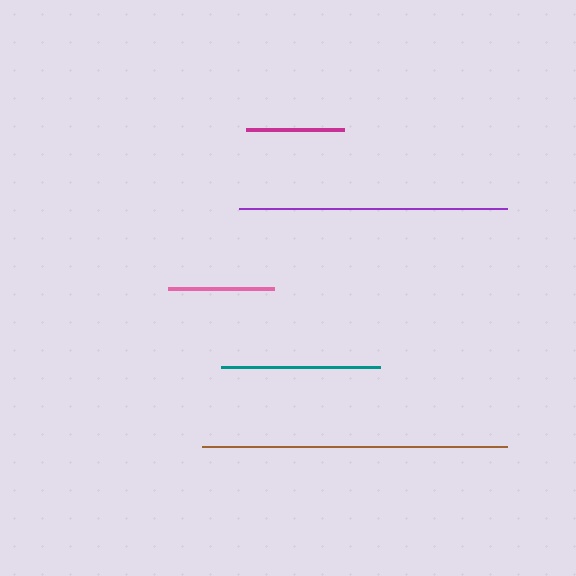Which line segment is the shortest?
The magenta line is the shortest at approximately 99 pixels.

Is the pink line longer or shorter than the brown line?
The brown line is longer than the pink line.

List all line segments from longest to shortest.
From longest to shortest: brown, purple, teal, pink, magenta.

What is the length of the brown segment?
The brown segment is approximately 305 pixels long.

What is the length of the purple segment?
The purple segment is approximately 268 pixels long.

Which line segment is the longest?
The brown line is the longest at approximately 305 pixels.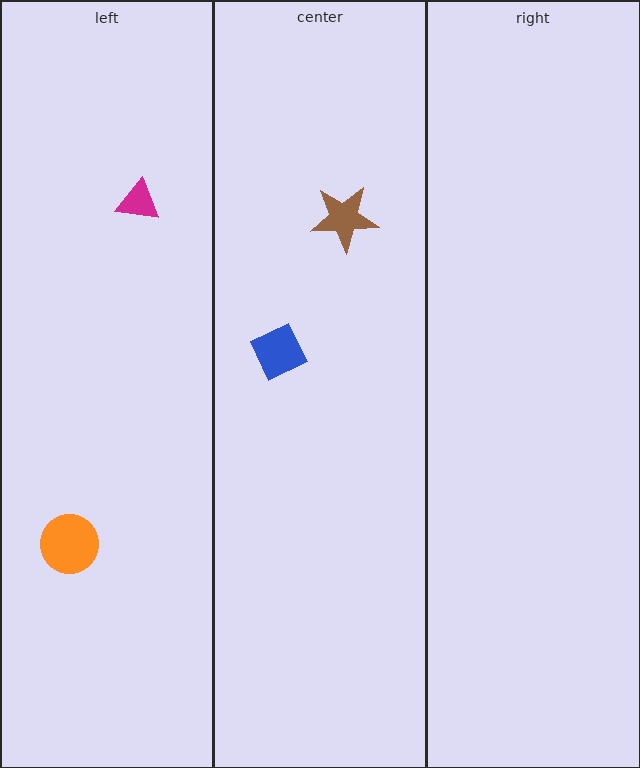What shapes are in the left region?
The magenta triangle, the orange circle.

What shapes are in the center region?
The brown star, the blue square.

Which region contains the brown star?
The center region.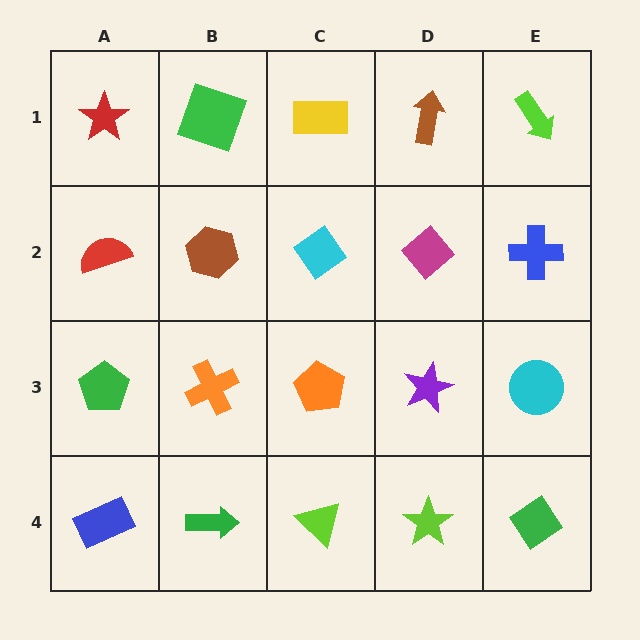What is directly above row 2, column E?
A lime arrow.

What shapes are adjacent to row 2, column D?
A brown arrow (row 1, column D), a purple star (row 3, column D), a cyan diamond (row 2, column C), a blue cross (row 2, column E).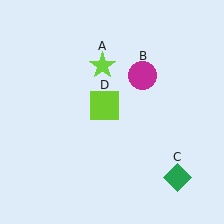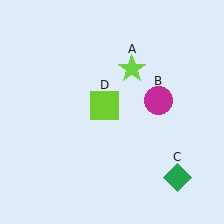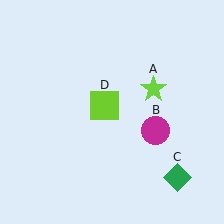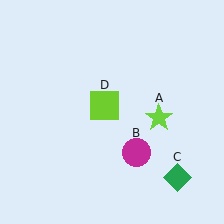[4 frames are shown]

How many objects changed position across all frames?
2 objects changed position: lime star (object A), magenta circle (object B).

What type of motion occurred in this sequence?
The lime star (object A), magenta circle (object B) rotated clockwise around the center of the scene.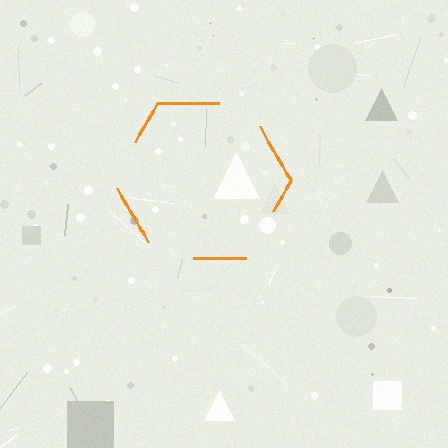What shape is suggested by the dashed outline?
The dashed outline suggests a hexagon.